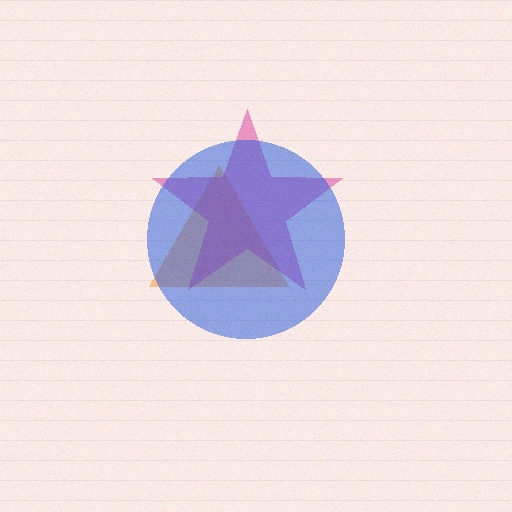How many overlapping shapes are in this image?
There are 3 overlapping shapes in the image.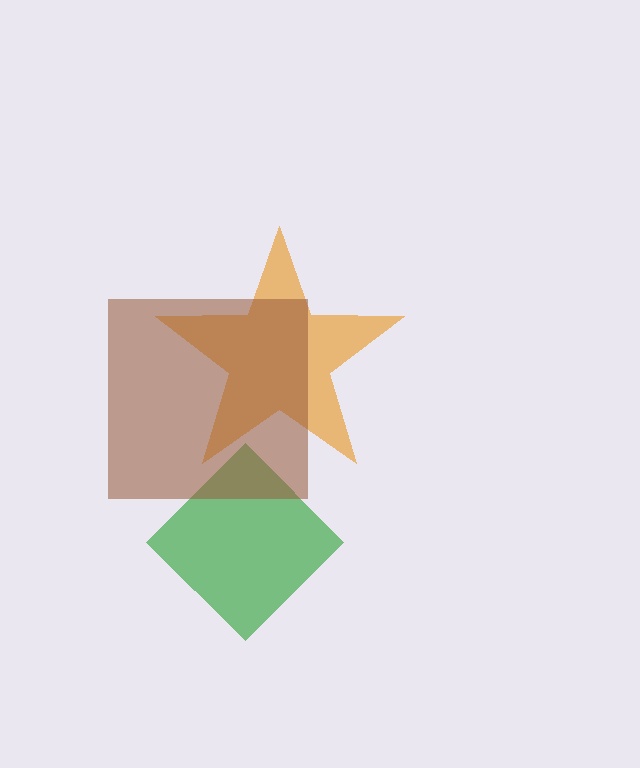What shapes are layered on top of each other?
The layered shapes are: an orange star, a green diamond, a brown square.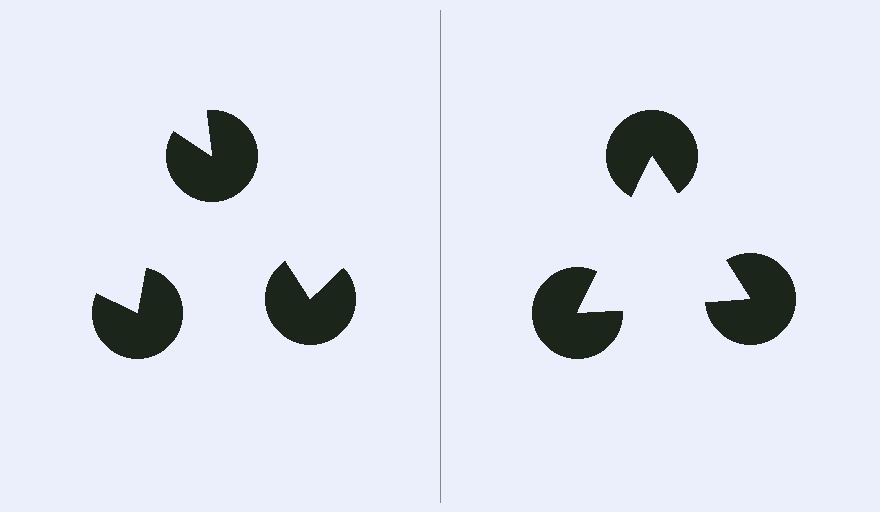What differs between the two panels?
The pac-man discs are positioned identically on both sides; only the wedge orientations differ. On the right they align to a triangle; on the left they are misaligned.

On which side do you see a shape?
An illusory triangle appears on the right side. On the left side the wedge cuts are rotated, so no coherent shape forms.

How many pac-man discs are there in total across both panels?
6 — 3 on each side.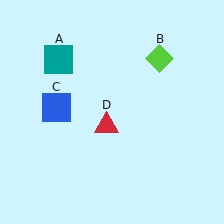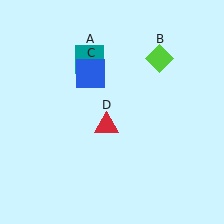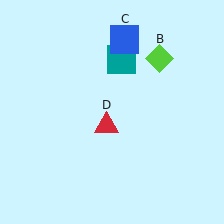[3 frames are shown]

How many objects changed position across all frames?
2 objects changed position: teal square (object A), blue square (object C).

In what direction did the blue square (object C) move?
The blue square (object C) moved up and to the right.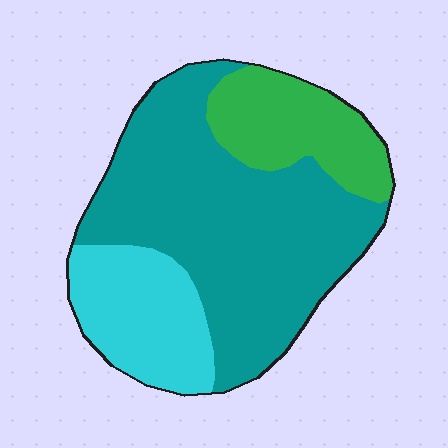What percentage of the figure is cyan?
Cyan takes up less than a quarter of the figure.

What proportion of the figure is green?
Green covers around 20% of the figure.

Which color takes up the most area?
Teal, at roughly 60%.